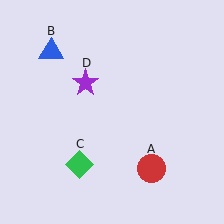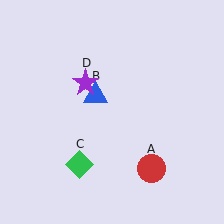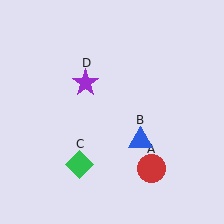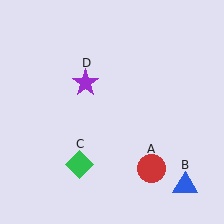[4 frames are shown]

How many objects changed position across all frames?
1 object changed position: blue triangle (object B).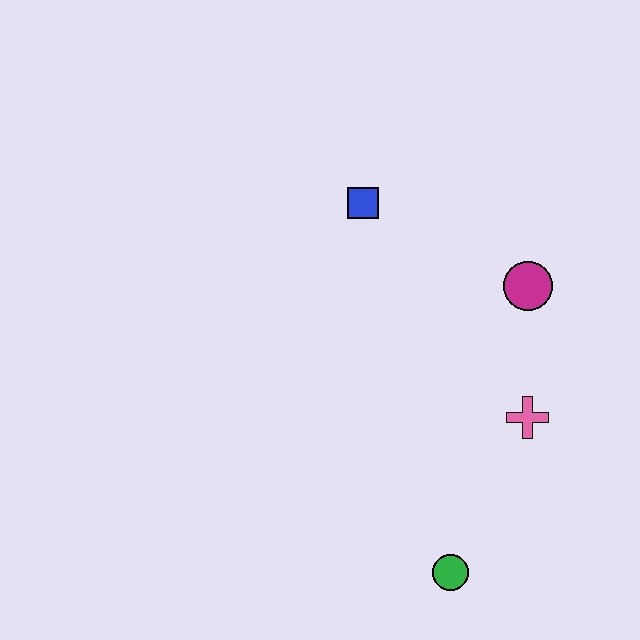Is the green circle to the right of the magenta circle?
No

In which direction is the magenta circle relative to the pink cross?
The magenta circle is above the pink cross.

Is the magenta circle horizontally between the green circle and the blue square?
No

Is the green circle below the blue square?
Yes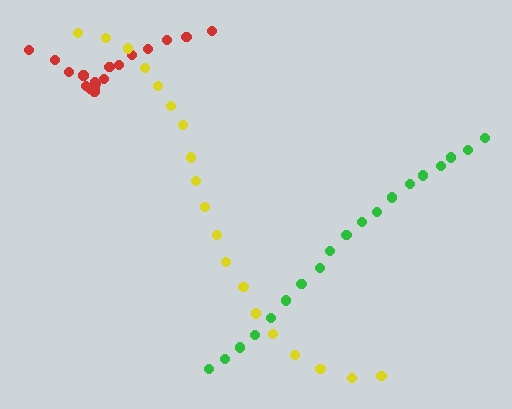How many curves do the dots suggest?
There are 3 distinct paths.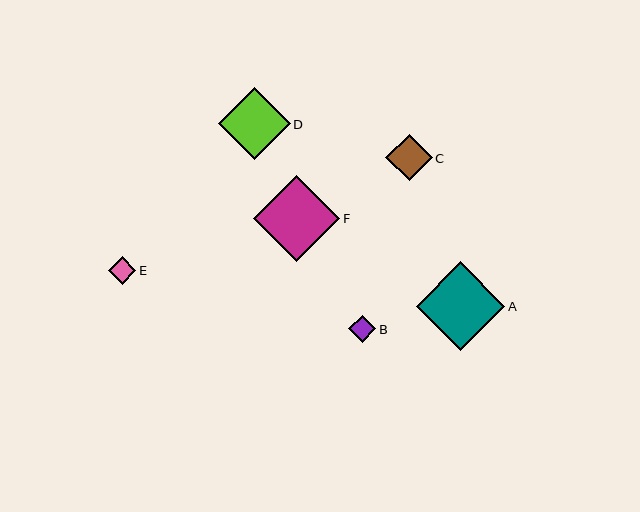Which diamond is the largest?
Diamond A is the largest with a size of approximately 88 pixels.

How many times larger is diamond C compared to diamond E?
Diamond C is approximately 1.7 times the size of diamond E.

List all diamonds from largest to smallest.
From largest to smallest: A, F, D, C, E, B.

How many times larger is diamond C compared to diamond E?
Diamond C is approximately 1.7 times the size of diamond E.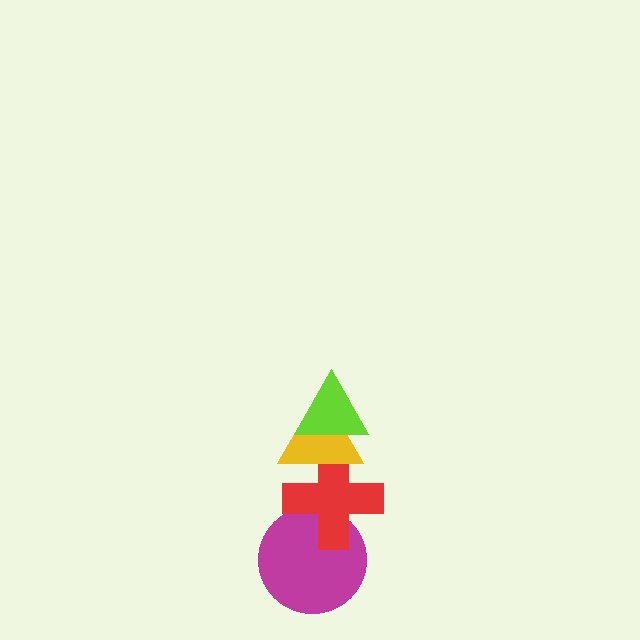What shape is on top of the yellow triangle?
The lime triangle is on top of the yellow triangle.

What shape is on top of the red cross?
The yellow triangle is on top of the red cross.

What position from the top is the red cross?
The red cross is 3rd from the top.